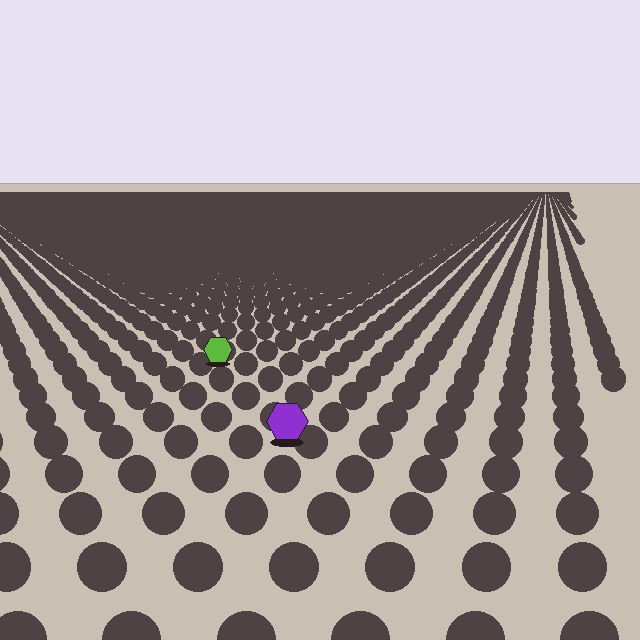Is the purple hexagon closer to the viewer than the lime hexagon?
Yes. The purple hexagon is closer — you can tell from the texture gradient: the ground texture is coarser near it.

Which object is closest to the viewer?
The purple hexagon is closest. The texture marks near it are larger and more spread out.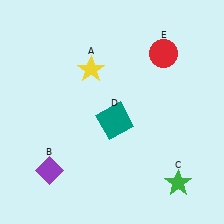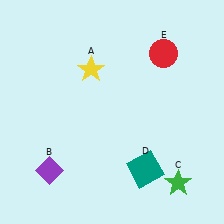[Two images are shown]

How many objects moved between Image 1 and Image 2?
1 object moved between the two images.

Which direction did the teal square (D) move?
The teal square (D) moved down.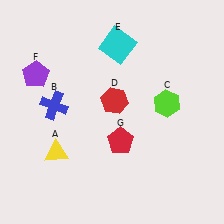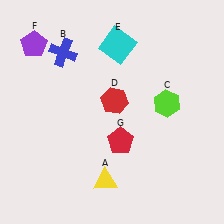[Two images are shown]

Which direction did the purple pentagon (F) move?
The purple pentagon (F) moved up.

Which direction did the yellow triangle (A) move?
The yellow triangle (A) moved right.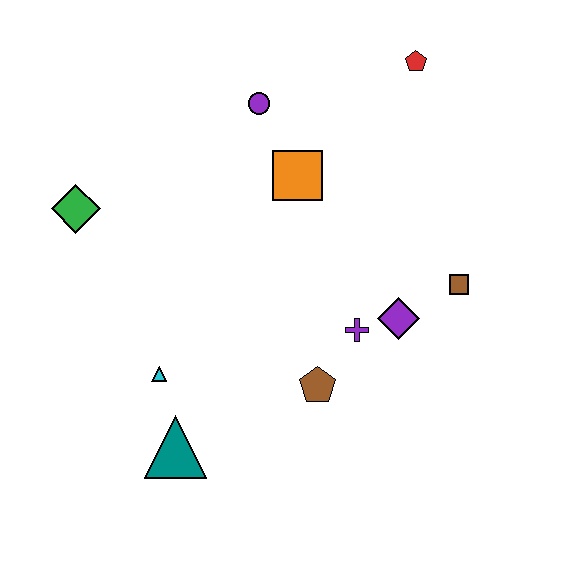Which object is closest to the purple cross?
The purple diamond is closest to the purple cross.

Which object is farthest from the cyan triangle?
The red pentagon is farthest from the cyan triangle.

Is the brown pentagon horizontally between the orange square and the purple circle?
No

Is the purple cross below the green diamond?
Yes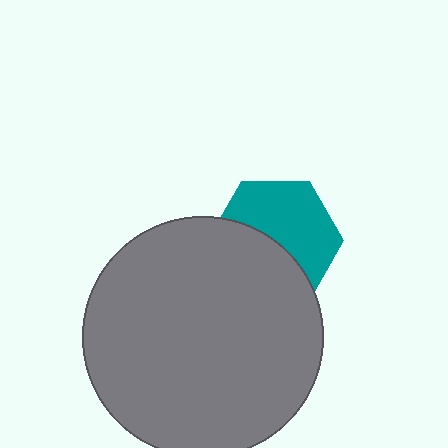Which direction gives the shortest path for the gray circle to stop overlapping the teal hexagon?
Moving down gives the shortest separation.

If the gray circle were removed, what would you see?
You would see the complete teal hexagon.